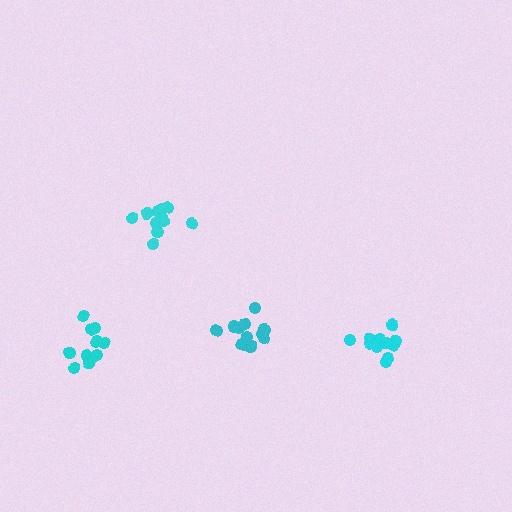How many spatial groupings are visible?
There are 4 spatial groupings.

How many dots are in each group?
Group 1: 12 dots, Group 2: 13 dots, Group 3: 11 dots, Group 4: 11 dots (47 total).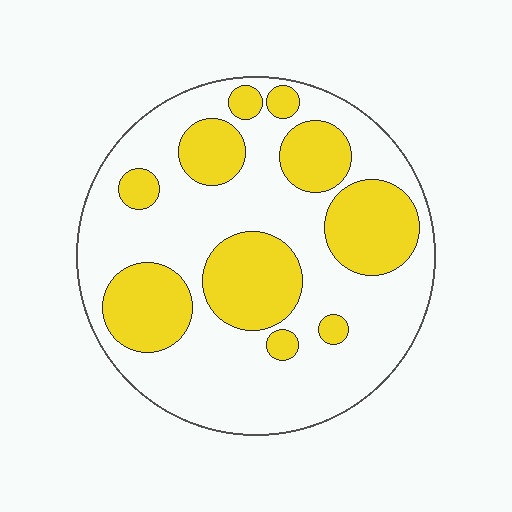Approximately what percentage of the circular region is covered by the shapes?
Approximately 35%.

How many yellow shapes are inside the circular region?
10.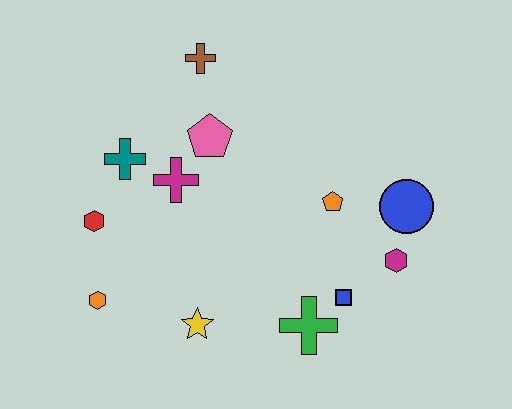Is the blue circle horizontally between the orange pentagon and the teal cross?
No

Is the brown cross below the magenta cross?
No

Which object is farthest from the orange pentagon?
The orange hexagon is farthest from the orange pentagon.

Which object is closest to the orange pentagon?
The blue circle is closest to the orange pentagon.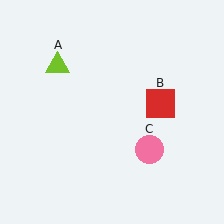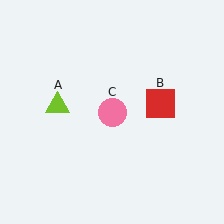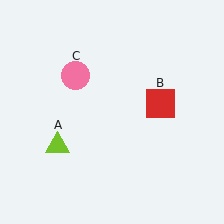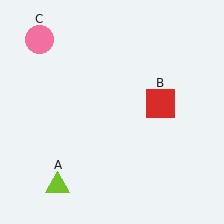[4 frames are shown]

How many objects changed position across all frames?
2 objects changed position: lime triangle (object A), pink circle (object C).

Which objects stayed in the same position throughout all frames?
Red square (object B) remained stationary.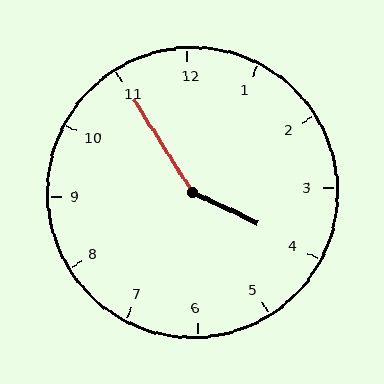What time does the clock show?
3:55.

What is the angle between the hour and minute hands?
Approximately 148 degrees.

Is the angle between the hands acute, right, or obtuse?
It is obtuse.